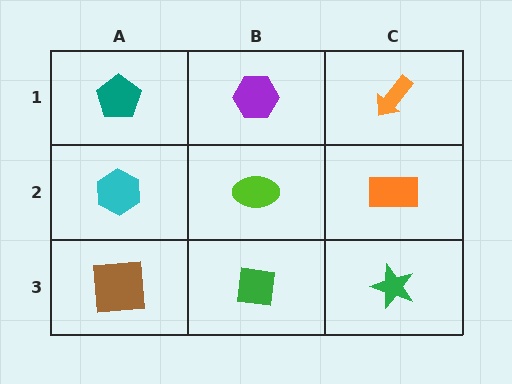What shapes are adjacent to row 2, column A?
A teal pentagon (row 1, column A), a brown square (row 3, column A), a lime ellipse (row 2, column B).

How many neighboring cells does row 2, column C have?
3.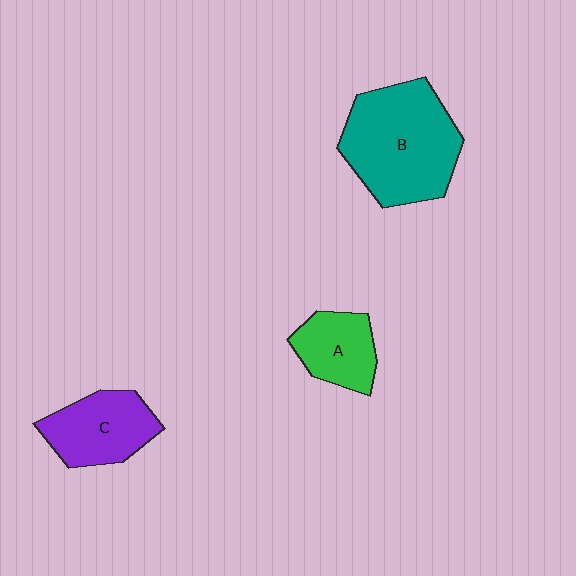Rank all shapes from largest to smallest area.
From largest to smallest: B (teal), C (purple), A (green).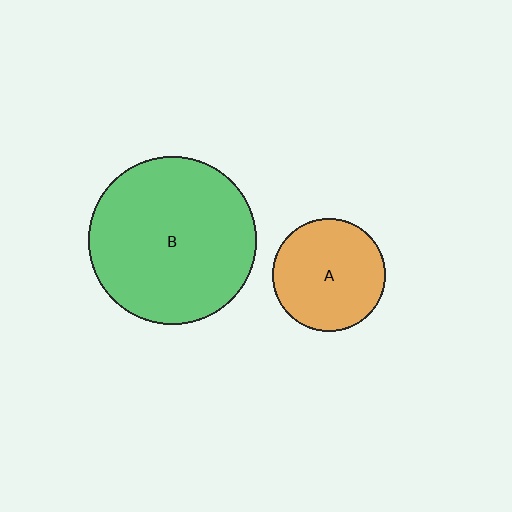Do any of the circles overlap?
No, none of the circles overlap.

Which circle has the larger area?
Circle B (green).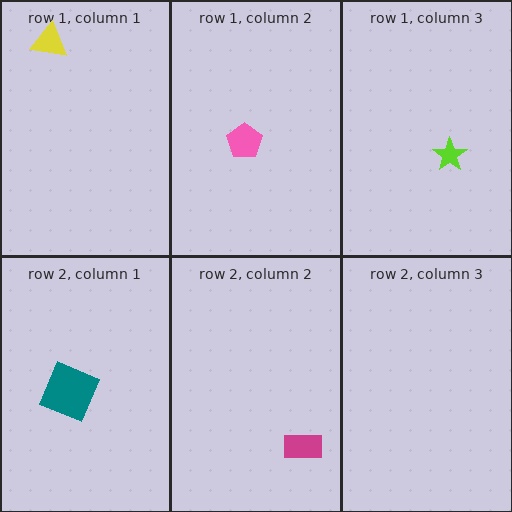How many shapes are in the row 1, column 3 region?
1.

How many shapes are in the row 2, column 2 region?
1.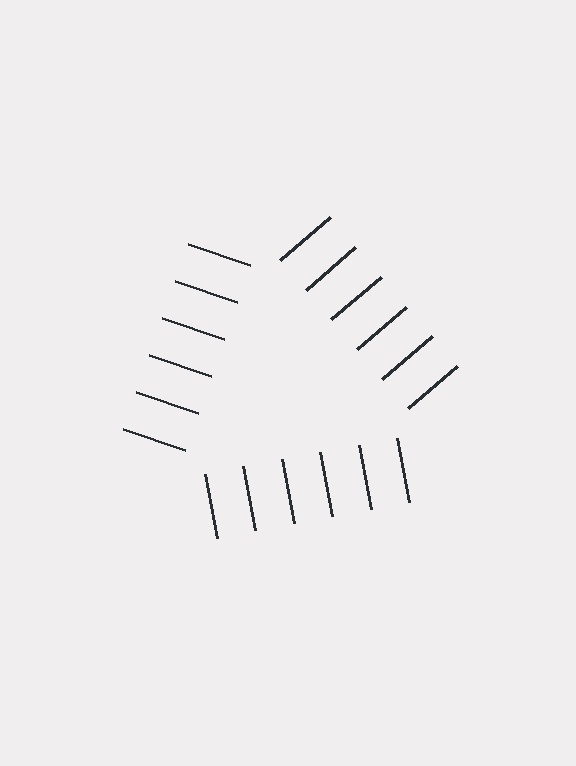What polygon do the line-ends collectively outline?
An illusory triangle — the line segments terminate on its edges but no continuous stroke is drawn.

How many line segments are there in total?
18 — 6 along each of the 3 edges.